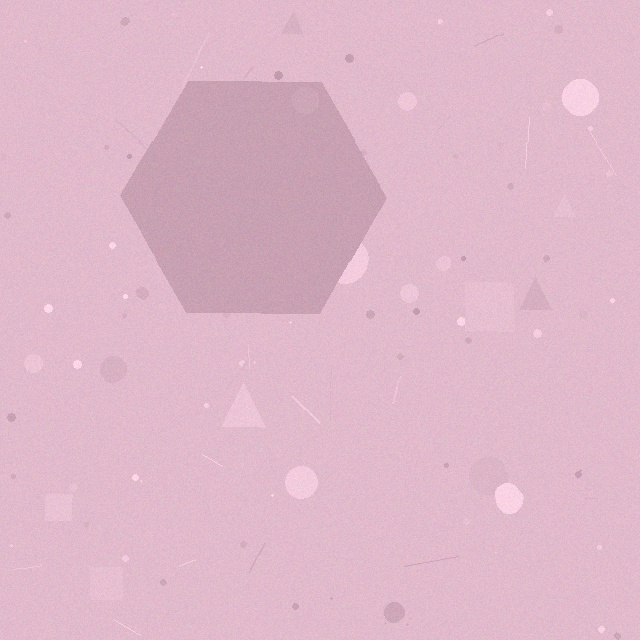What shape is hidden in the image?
A hexagon is hidden in the image.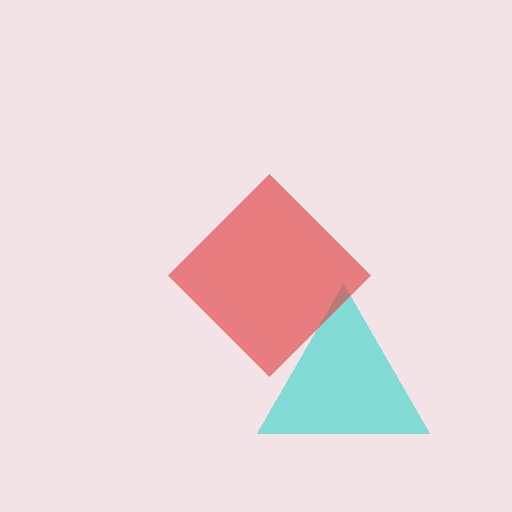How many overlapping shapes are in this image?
There are 2 overlapping shapes in the image.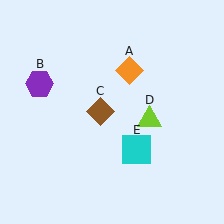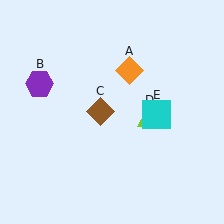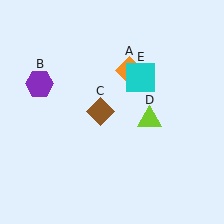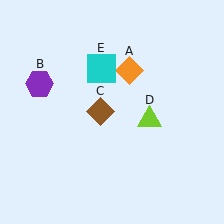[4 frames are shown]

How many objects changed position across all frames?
1 object changed position: cyan square (object E).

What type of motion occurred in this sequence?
The cyan square (object E) rotated counterclockwise around the center of the scene.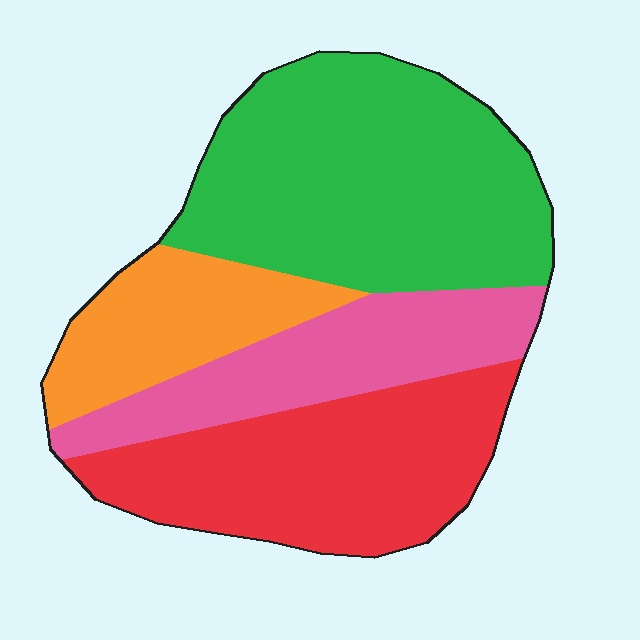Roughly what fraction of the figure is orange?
Orange covers around 15% of the figure.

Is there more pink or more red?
Red.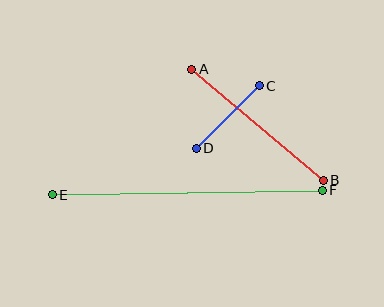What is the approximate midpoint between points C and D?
The midpoint is at approximately (228, 117) pixels.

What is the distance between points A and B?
The distance is approximately 172 pixels.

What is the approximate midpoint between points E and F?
The midpoint is at approximately (187, 192) pixels.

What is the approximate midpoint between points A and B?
The midpoint is at approximately (258, 125) pixels.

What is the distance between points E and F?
The distance is approximately 270 pixels.